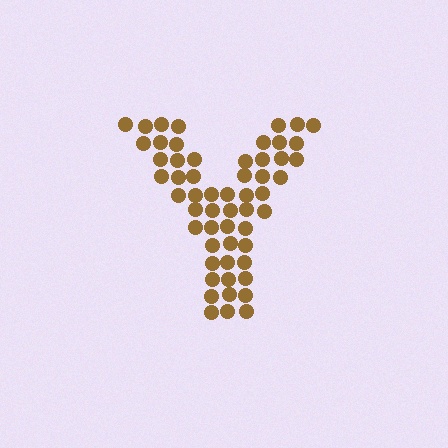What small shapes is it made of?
It is made of small circles.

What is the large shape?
The large shape is the letter Y.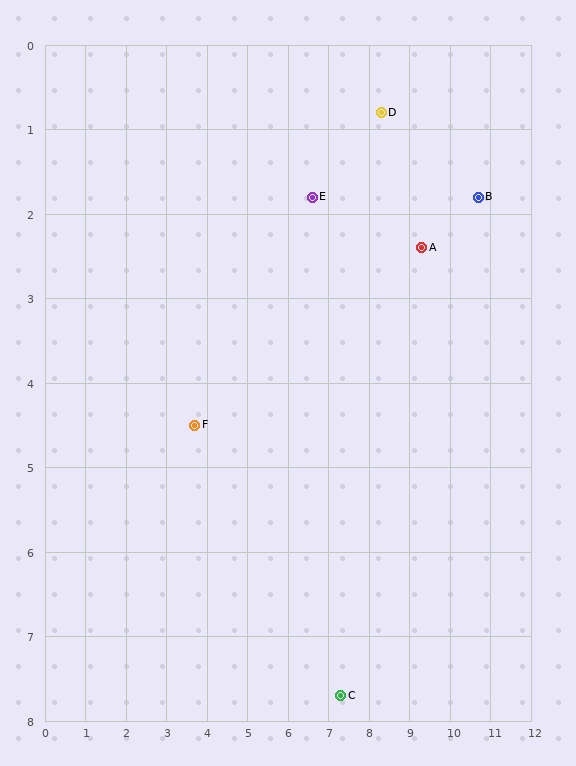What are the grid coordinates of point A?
Point A is at approximately (9.3, 2.4).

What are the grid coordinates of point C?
Point C is at approximately (7.3, 7.7).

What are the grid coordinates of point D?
Point D is at approximately (8.3, 0.8).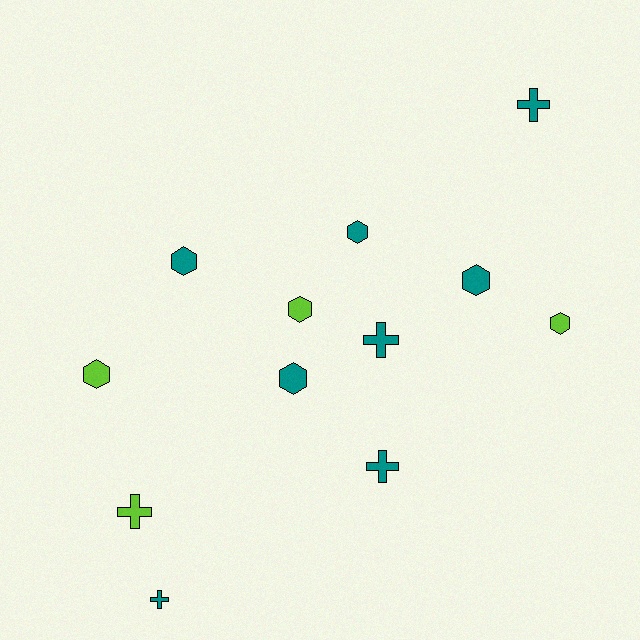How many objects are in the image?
There are 12 objects.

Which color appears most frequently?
Teal, with 8 objects.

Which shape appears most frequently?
Hexagon, with 7 objects.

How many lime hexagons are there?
There are 3 lime hexagons.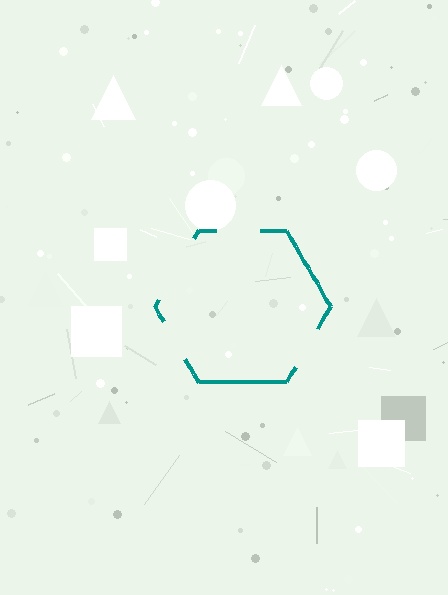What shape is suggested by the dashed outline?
The dashed outline suggests a hexagon.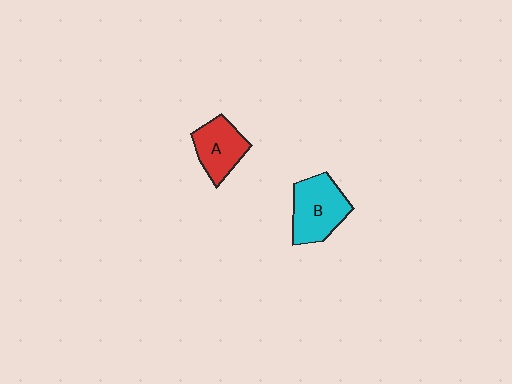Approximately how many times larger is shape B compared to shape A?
Approximately 1.3 times.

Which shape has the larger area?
Shape B (cyan).